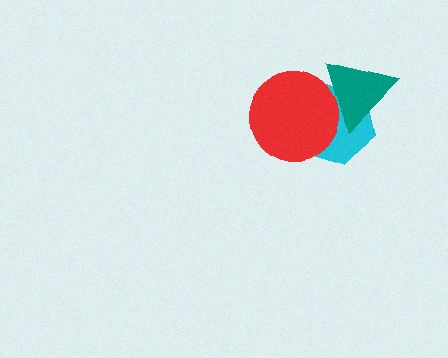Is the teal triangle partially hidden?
No, no other shape covers it.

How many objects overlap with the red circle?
2 objects overlap with the red circle.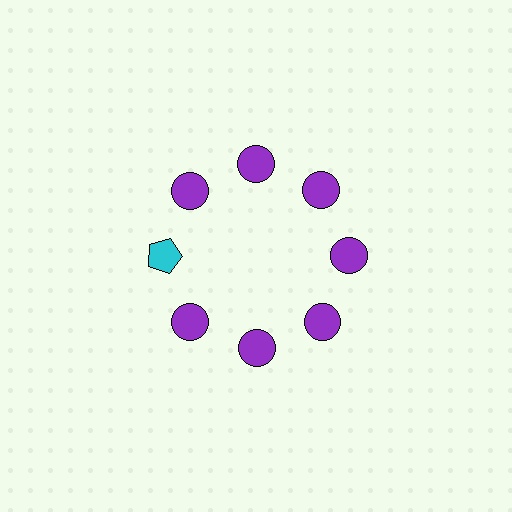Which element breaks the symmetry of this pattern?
The cyan pentagon at roughly the 9 o'clock position breaks the symmetry. All other shapes are purple circles.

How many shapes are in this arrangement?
There are 8 shapes arranged in a ring pattern.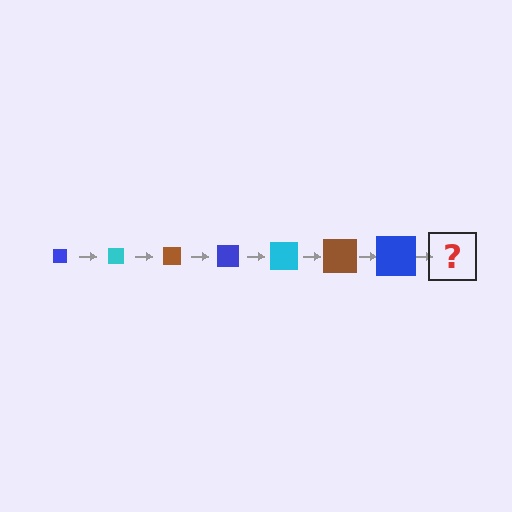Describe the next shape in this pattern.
It should be a cyan square, larger than the previous one.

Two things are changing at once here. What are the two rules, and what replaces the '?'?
The two rules are that the square grows larger each step and the color cycles through blue, cyan, and brown. The '?' should be a cyan square, larger than the previous one.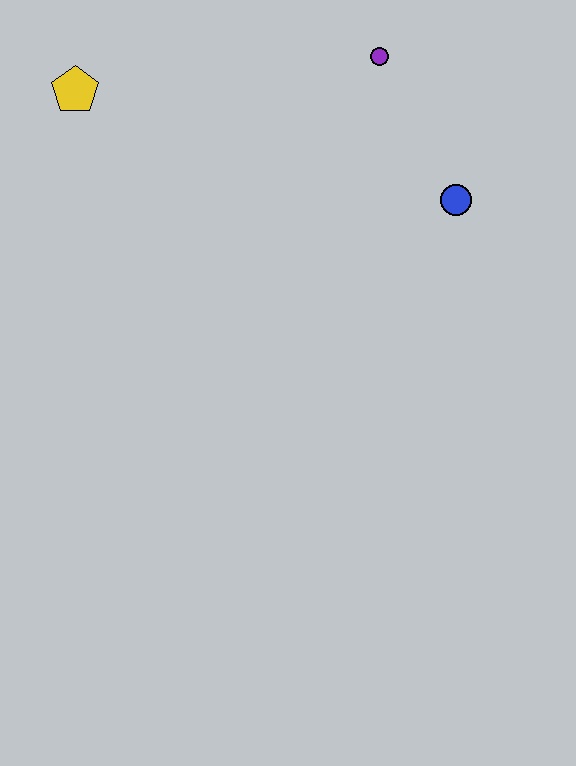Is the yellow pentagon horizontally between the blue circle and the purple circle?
No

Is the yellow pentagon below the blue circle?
No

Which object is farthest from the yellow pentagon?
The blue circle is farthest from the yellow pentagon.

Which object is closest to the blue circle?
The purple circle is closest to the blue circle.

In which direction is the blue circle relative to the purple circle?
The blue circle is below the purple circle.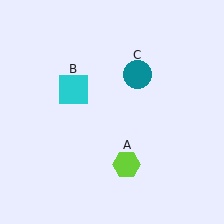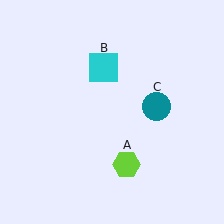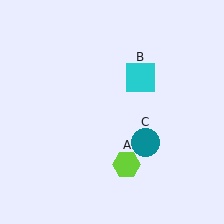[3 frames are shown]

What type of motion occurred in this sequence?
The cyan square (object B), teal circle (object C) rotated clockwise around the center of the scene.